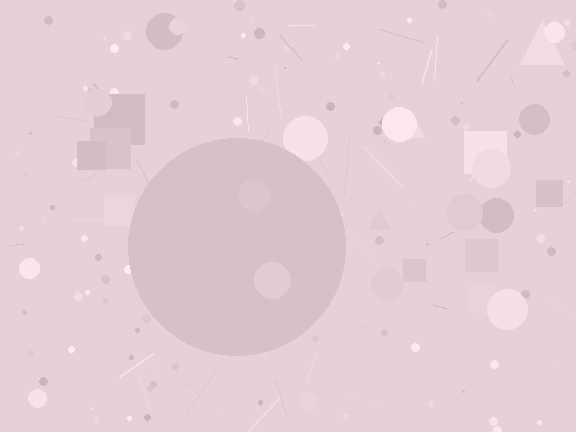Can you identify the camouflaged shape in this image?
The camouflaged shape is a circle.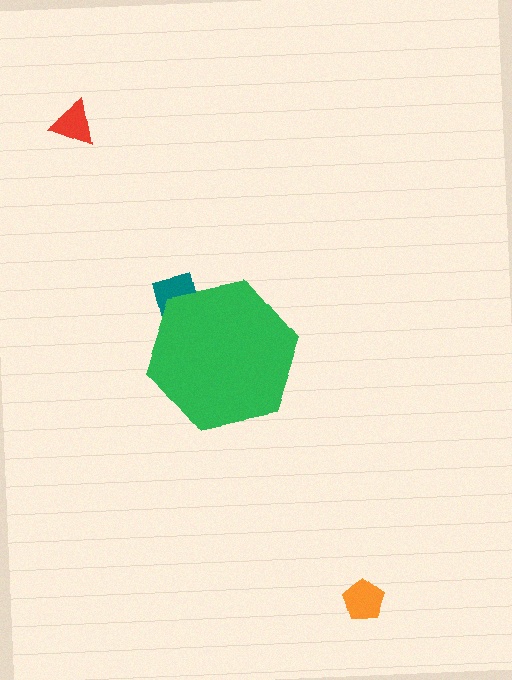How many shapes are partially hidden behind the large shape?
1 shape is partially hidden.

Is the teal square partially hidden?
Yes, the teal square is partially hidden behind the green hexagon.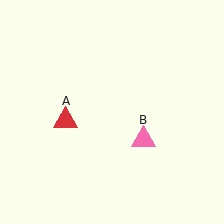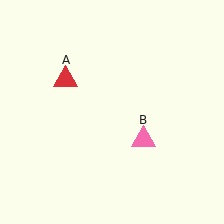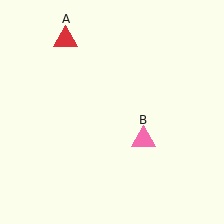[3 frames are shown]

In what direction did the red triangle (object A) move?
The red triangle (object A) moved up.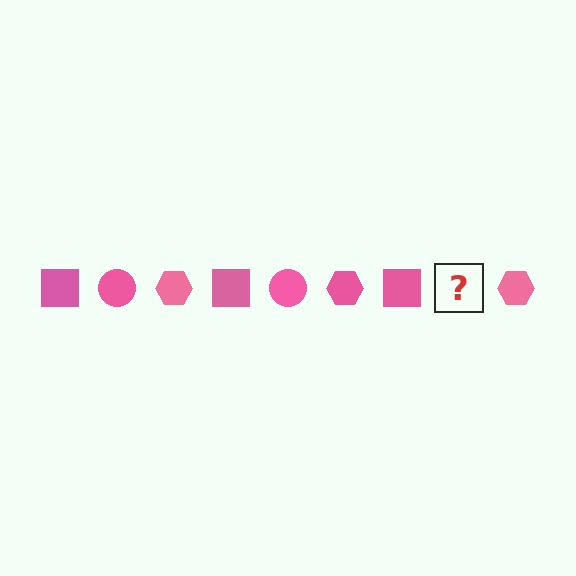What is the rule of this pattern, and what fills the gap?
The rule is that the pattern cycles through square, circle, hexagon shapes in pink. The gap should be filled with a pink circle.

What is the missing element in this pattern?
The missing element is a pink circle.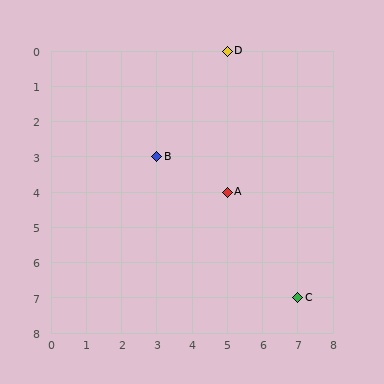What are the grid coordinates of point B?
Point B is at grid coordinates (3, 3).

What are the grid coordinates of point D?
Point D is at grid coordinates (5, 0).